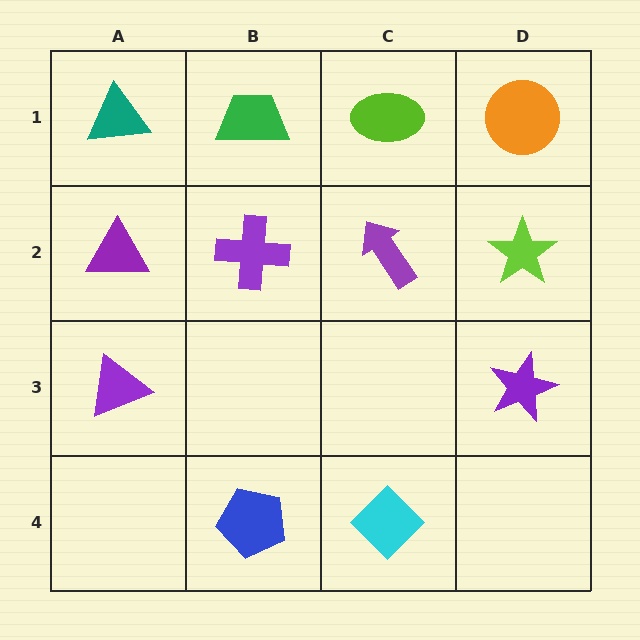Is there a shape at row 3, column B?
No, that cell is empty.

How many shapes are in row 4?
2 shapes.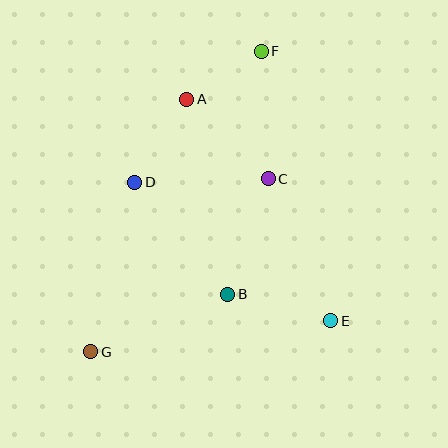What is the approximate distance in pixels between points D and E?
The distance between D and E is approximately 240 pixels.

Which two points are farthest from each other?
Points F and G are farthest from each other.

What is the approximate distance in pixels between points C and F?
The distance between C and F is approximately 128 pixels.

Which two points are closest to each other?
Points A and F are closest to each other.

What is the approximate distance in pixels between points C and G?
The distance between C and G is approximately 248 pixels.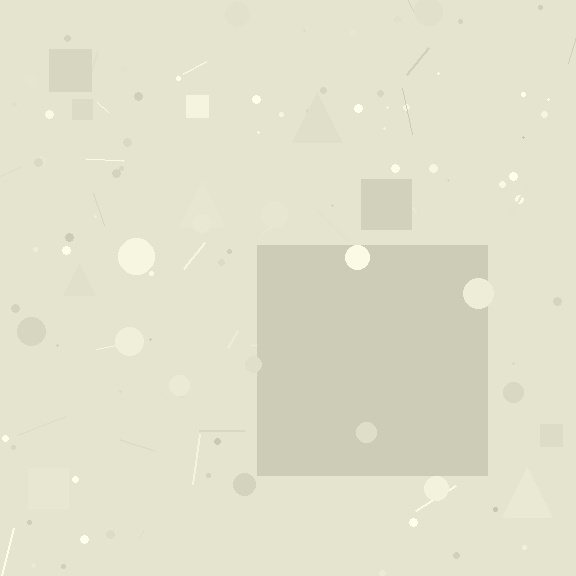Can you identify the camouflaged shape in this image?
The camouflaged shape is a square.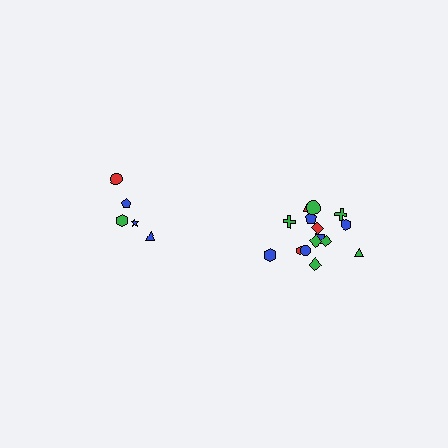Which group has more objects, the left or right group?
The right group.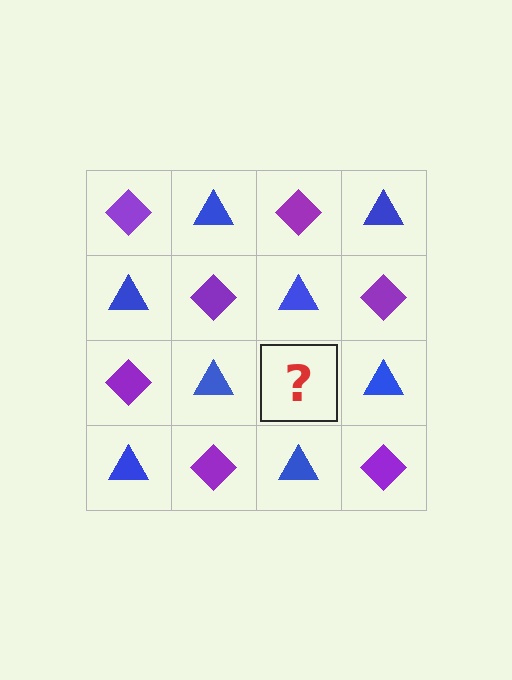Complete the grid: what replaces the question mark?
The question mark should be replaced with a purple diamond.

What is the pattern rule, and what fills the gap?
The rule is that it alternates purple diamond and blue triangle in a checkerboard pattern. The gap should be filled with a purple diamond.